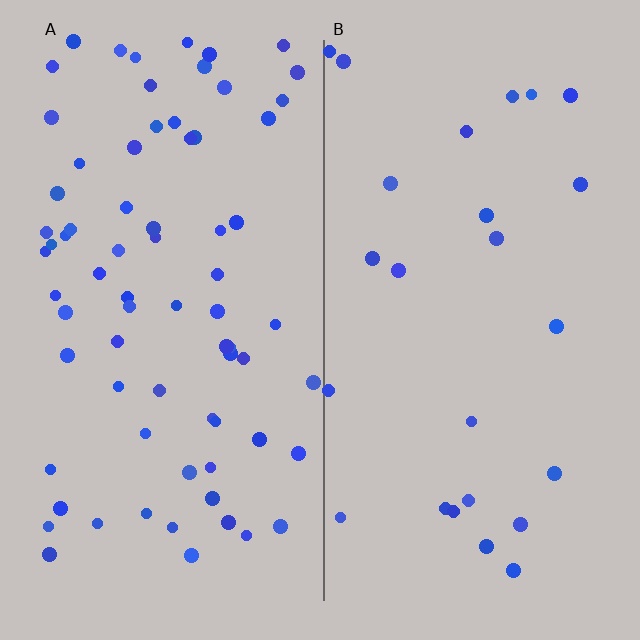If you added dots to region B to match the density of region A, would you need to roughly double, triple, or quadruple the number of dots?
Approximately triple.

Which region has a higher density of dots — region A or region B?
A (the left).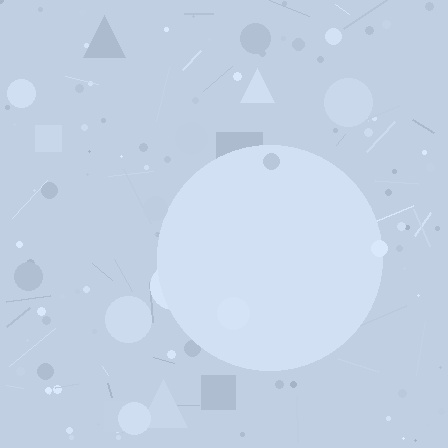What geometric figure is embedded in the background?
A circle is embedded in the background.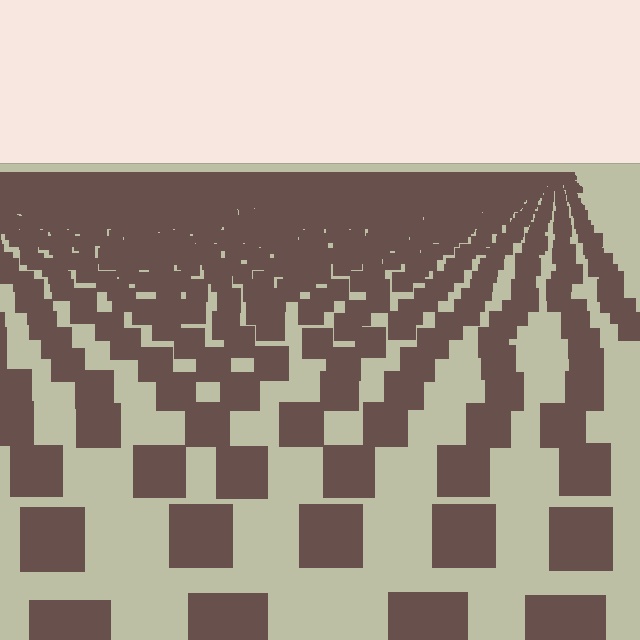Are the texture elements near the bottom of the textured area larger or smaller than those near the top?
Larger. Near the bottom, elements are closer to the viewer and appear at a bigger on-screen size.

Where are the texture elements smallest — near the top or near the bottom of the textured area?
Near the top.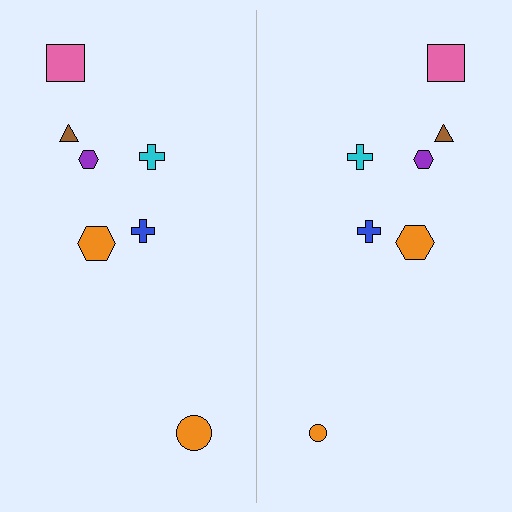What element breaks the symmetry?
The orange circle on the right side has a different size than its mirror counterpart.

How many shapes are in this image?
There are 14 shapes in this image.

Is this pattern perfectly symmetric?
No, the pattern is not perfectly symmetric. The orange circle on the right side has a different size than its mirror counterpart.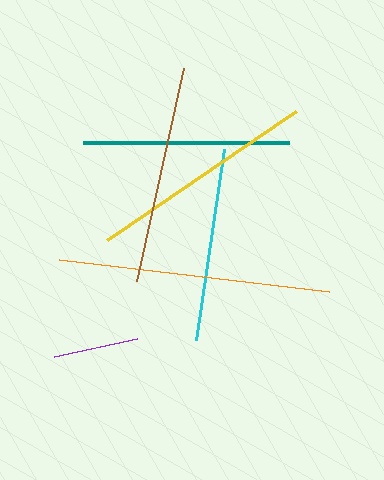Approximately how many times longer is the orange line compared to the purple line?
The orange line is approximately 3.2 times the length of the purple line.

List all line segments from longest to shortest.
From longest to shortest: orange, yellow, brown, teal, cyan, purple.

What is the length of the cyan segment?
The cyan segment is approximately 193 pixels long.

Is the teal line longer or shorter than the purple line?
The teal line is longer than the purple line.